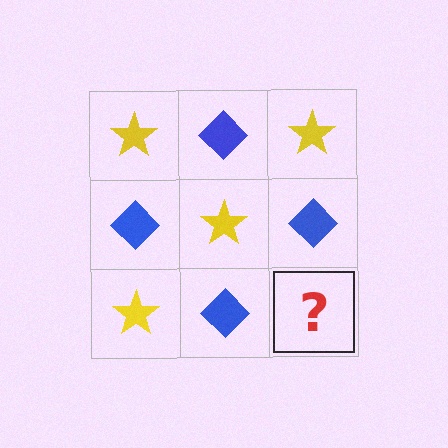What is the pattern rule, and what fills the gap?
The rule is that it alternates yellow star and blue diamond in a checkerboard pattern. The gap should be filled with a yellow star.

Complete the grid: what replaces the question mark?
The question mark should be replaced with a yellow star.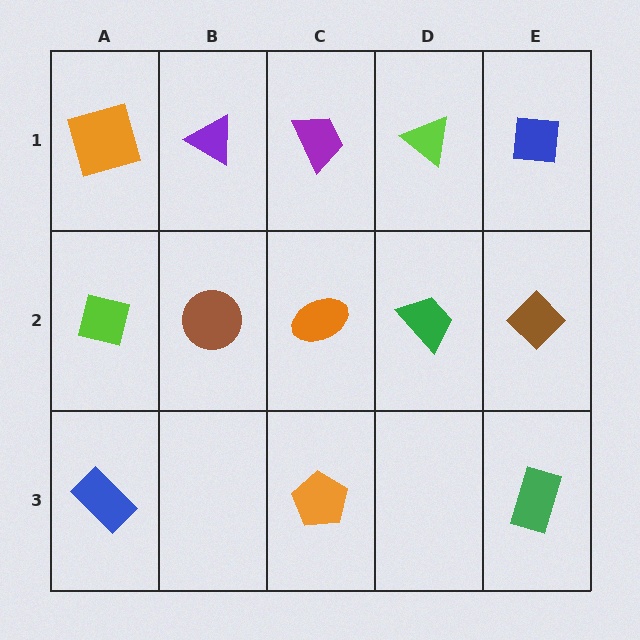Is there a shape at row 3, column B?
No, that cell is empty.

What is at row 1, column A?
An orange square.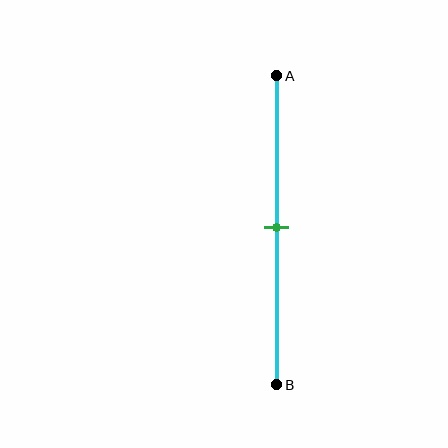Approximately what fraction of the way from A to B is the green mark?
The green mark is approximately 50% of the way from A to B.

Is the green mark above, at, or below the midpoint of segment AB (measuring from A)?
The green mark is approximately at the midpoint of segment AB.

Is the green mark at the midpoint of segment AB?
Yes, the mark is approximately at the midpoint.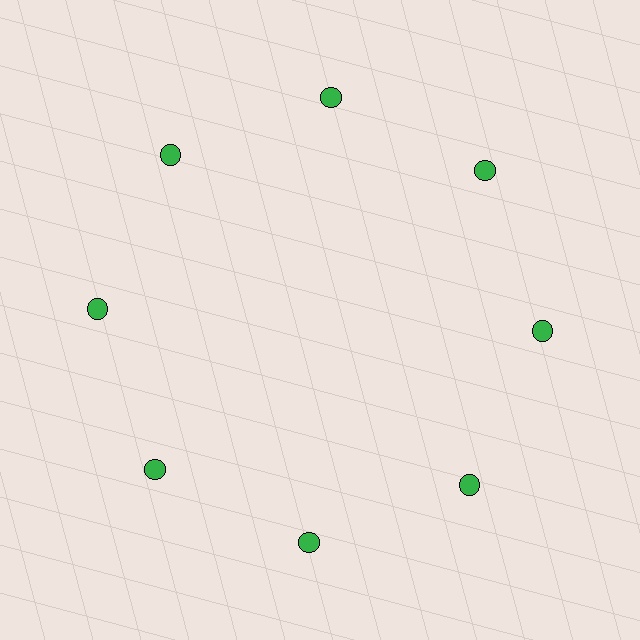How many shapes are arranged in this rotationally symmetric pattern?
There are 8 shapes, arranged in 8 groups of 1.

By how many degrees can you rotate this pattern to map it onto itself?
The pattern maps onto itself every 45 degrees of rotation.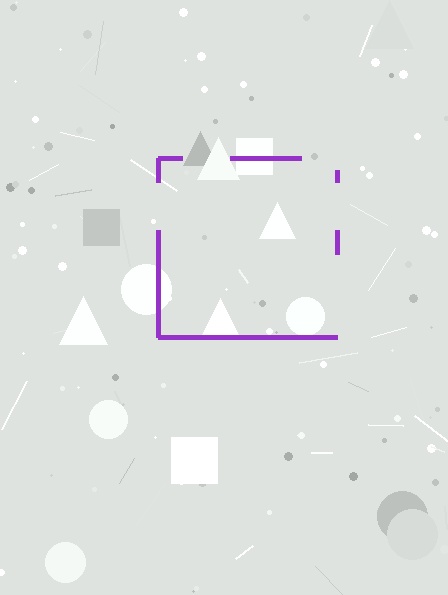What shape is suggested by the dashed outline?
The dashed outline suggests a square.